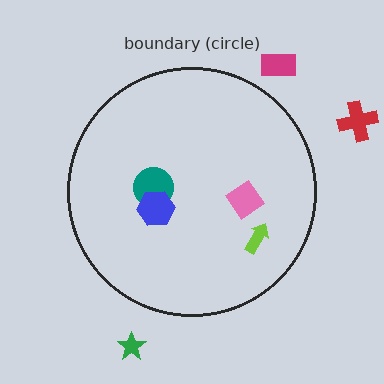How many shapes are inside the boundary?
4 inside, 3 outside.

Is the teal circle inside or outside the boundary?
Inside.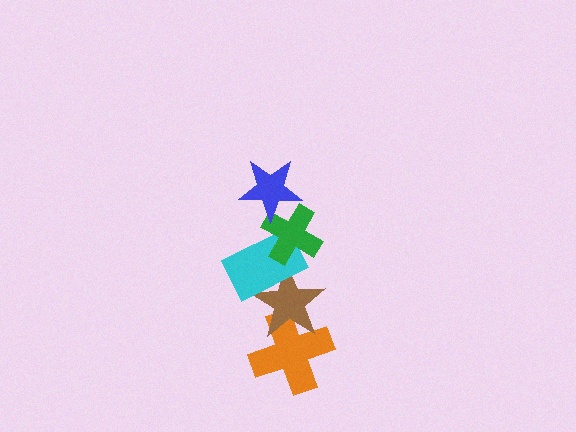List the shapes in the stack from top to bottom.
From top to bottom: the blue star, the green cross, the cyan rectangle, the brown star, the orange cross.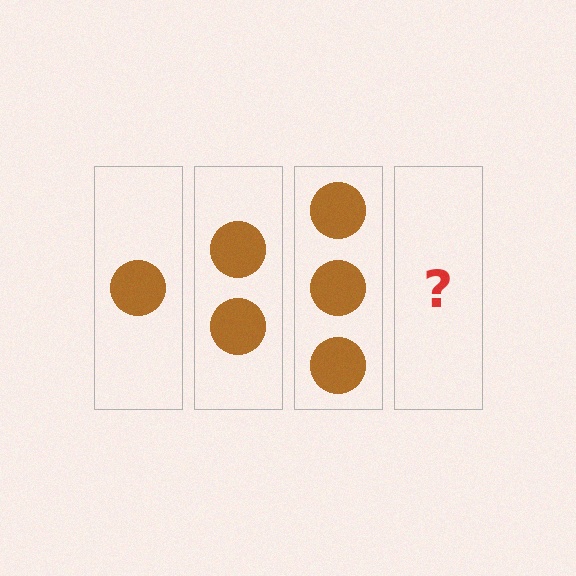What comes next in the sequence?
The next element should be 4 circles.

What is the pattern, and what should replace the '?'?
The pattern is that each step adds one more circle. The '?' should be 4 circles.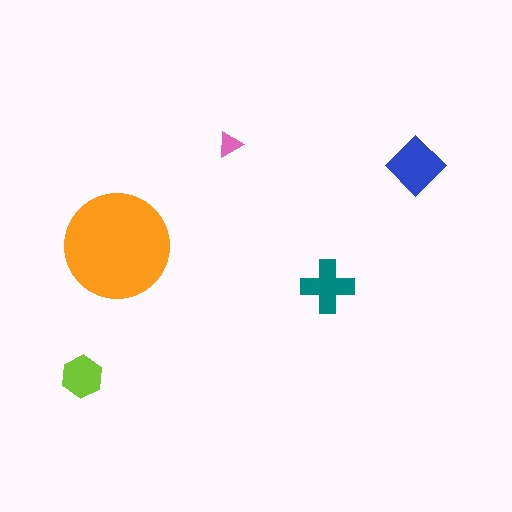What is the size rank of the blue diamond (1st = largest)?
2nd.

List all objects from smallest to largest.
The pink triangle, the lime hexagon, the teal cross, the blue diamond, the orange circle.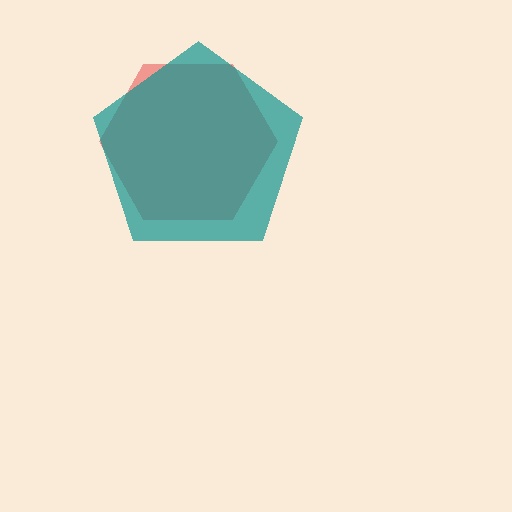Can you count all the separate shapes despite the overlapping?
Yes, there are 2 separate shapes.